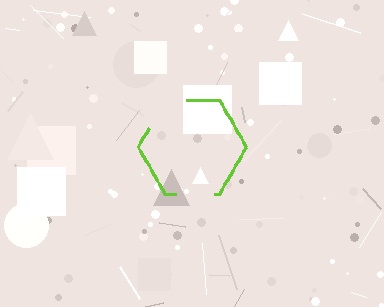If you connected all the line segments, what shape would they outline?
They would outline a hexagon.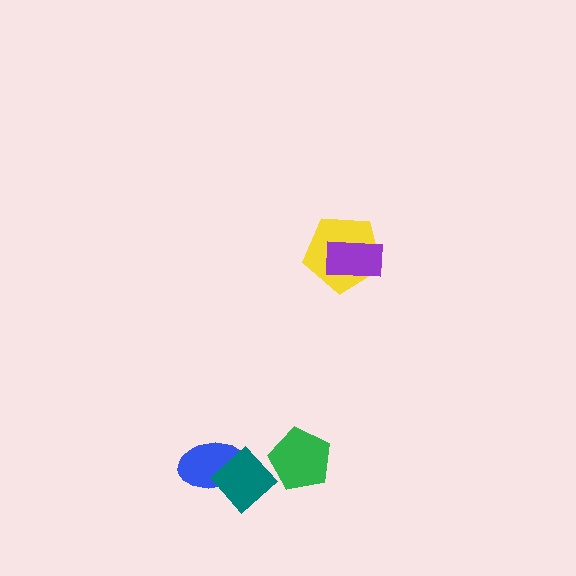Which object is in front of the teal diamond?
The green pentagon is in front of the teal diamond.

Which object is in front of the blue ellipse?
The teal diamond is in front of the blue ellipse.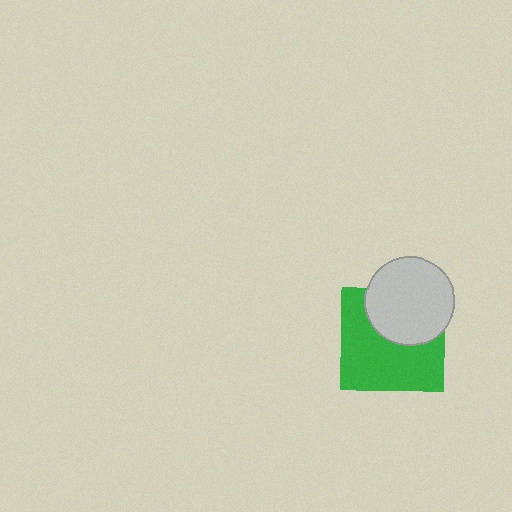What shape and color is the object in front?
The object in front is a light gray circle.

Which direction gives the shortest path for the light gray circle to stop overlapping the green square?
Moving up gives the shortest separation.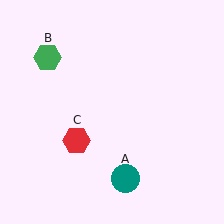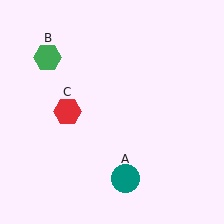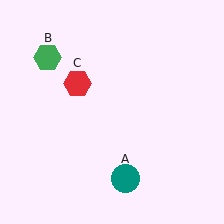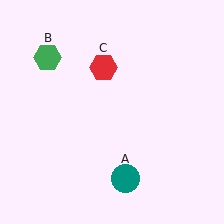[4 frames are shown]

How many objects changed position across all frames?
1 object changed position: red hexagon (object C).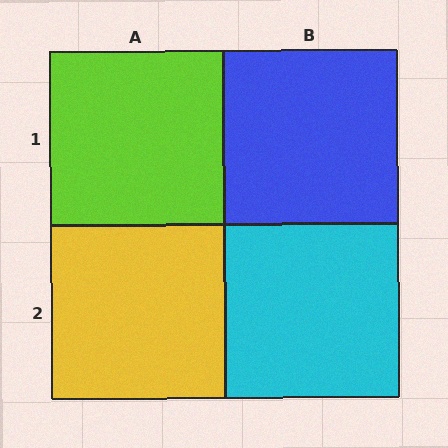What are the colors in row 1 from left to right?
Lime, blue.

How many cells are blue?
1 cell is blue.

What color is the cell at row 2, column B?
Cyan.